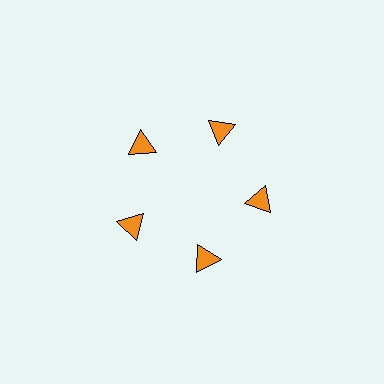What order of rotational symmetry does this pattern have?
This pattern has 5-fold rotational symmetry.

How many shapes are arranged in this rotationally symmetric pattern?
There are 5 shapes, arranged in 5 groups of 1.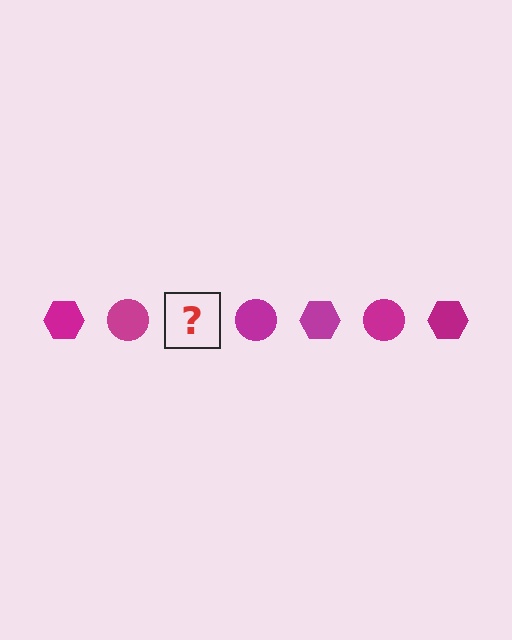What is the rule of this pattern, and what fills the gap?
The rule is that the pattern cycles through hexagon, circle shapes in magenta. The gap should be filled with a magenta hexagon.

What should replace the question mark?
The question mark should be replaced with a magenta hexagon.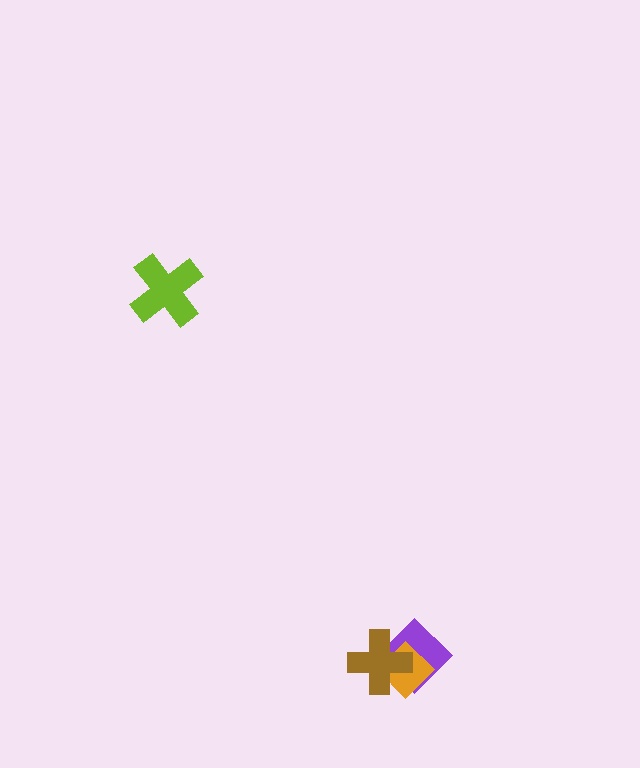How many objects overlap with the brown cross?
2 objects overlap with the brown cross.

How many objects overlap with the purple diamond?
2 objects overlap with the purple diamond.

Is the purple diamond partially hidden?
Yes, it is partially covered by another shape.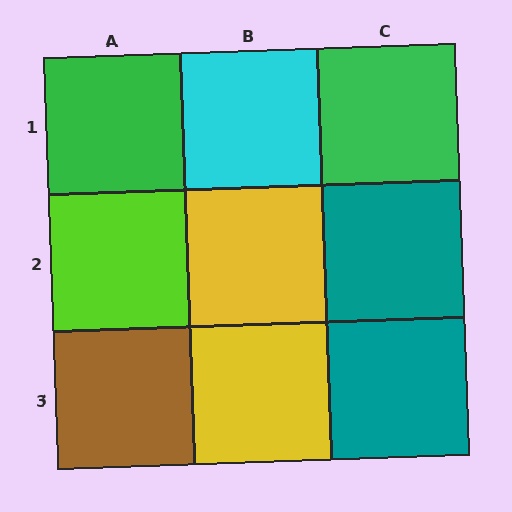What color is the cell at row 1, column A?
Green.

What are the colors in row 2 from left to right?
Lime, yellow, teal.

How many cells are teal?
2 cells are teal.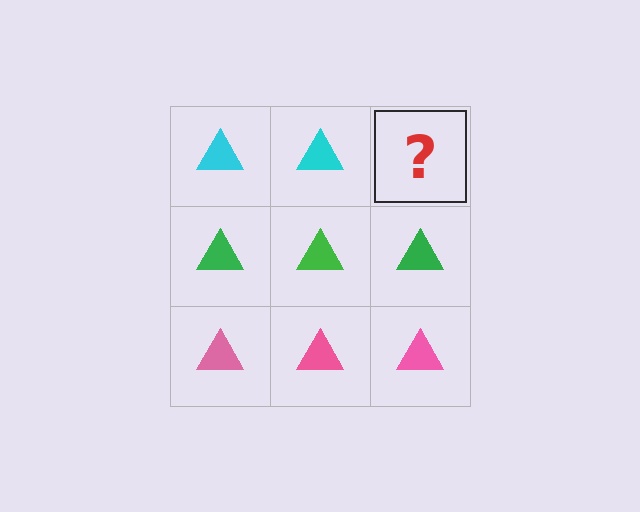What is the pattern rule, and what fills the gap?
The rule is that each row has a consistent color. The gap should be filled with a cyan triangle.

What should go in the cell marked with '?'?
The missing cell should contain a cyan triangle.